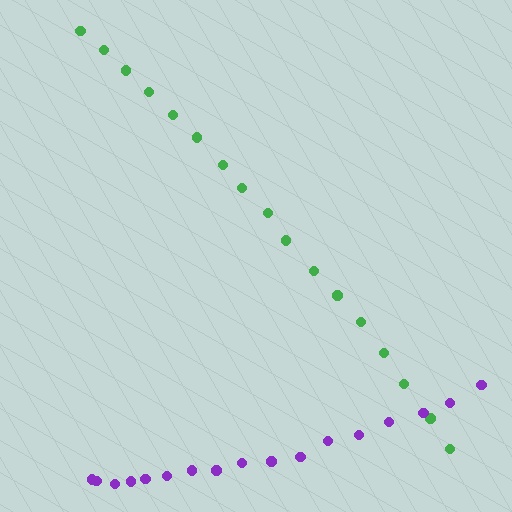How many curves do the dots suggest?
There are 2 distinct paths.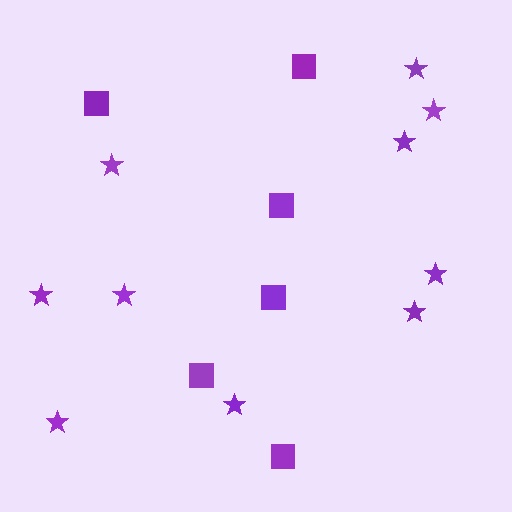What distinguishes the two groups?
There are 2 groups: one group of stars (10) and one group of squares (6).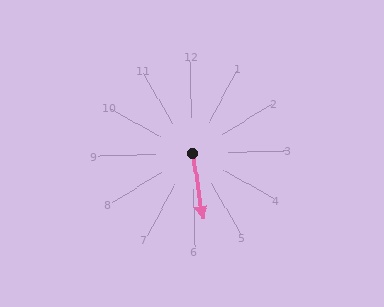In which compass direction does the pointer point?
South.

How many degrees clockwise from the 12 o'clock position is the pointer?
Approximately 173 degrees.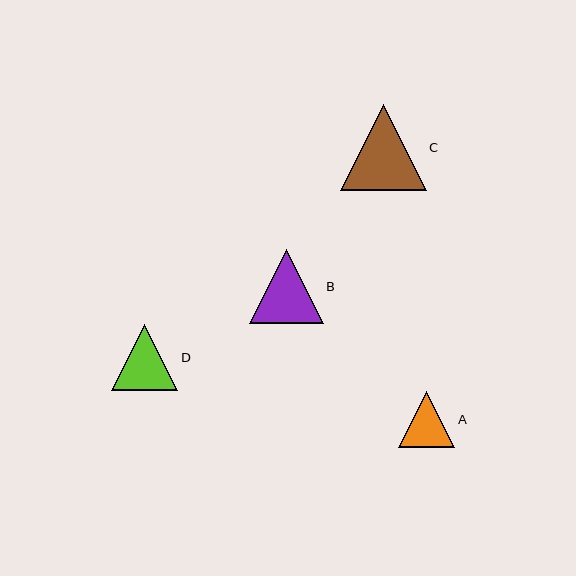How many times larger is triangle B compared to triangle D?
Triangle B is approximately 1.1 times the size of triangle D.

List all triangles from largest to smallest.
From largest to smallest: C, B, D, A.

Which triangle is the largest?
Triangle C is the largest with a size of approximately 86 pixels.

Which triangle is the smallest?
Triangle A is the smallest with a size of approximately 57 pixels.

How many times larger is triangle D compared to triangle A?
Triangle D is approximately 1.2 times the size of triangle A.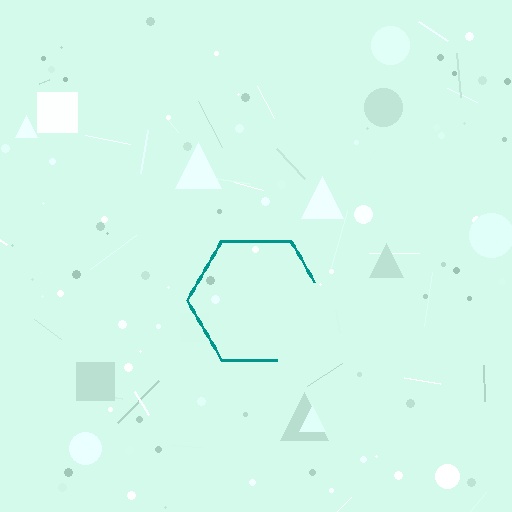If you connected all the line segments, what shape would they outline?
They would outline a hexagon.